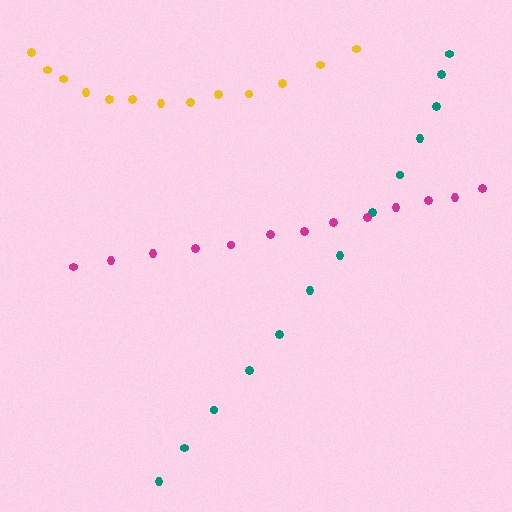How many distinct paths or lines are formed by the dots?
There are 3 distinct paths.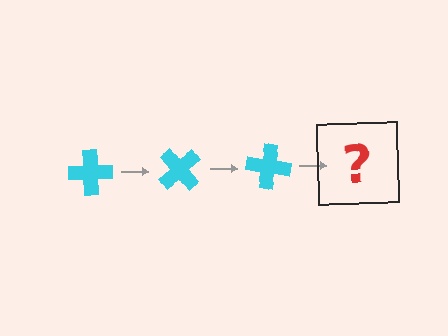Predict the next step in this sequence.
The next step is a cyan cross rotated 150 degrees.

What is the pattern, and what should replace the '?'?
The pattern is that the cross rotates 50 degrees each step. The '?' should be a cyan cross rotated 150 degrees.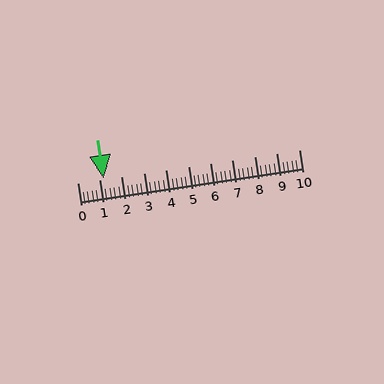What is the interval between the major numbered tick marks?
The major tick marks are spaced 1 units apart.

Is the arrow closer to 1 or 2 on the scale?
The arrow is closer to 1.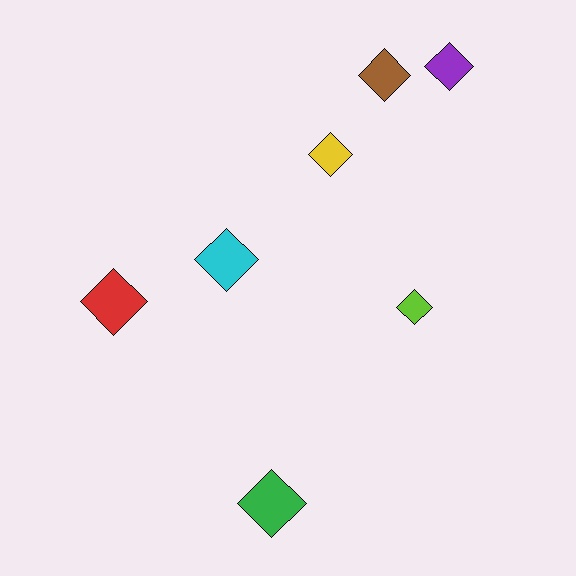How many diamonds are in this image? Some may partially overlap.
There are 7 diamonds.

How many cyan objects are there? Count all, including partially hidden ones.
There is 1 cyan object.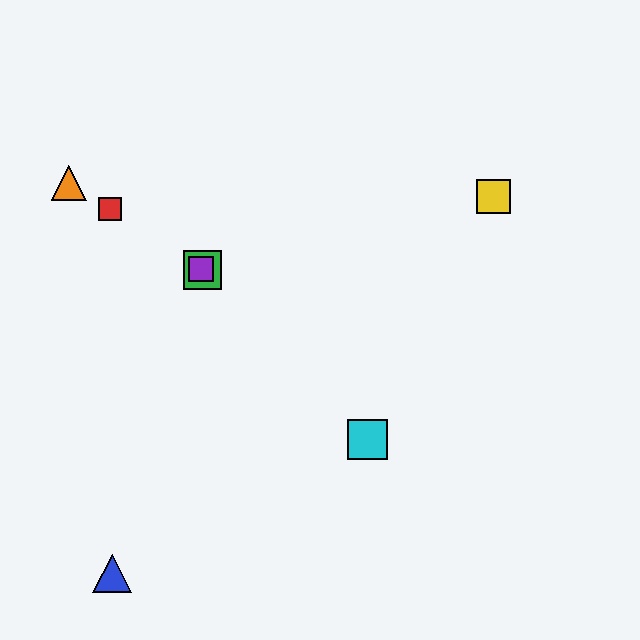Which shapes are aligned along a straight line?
The red square, the green square, the purple square, the orange triangle are aligned along a straight line.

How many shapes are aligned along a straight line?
4 shapes (the red square, the green square, the purple square, the orange triangle) are aligned along a straight line.